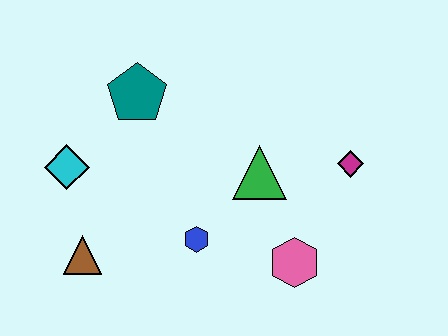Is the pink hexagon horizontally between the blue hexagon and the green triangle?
No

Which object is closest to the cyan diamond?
The brown triangle is closest to the cyan diamond.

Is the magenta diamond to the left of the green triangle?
No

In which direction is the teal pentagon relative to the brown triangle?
The teal pentagon is above the brown triangle.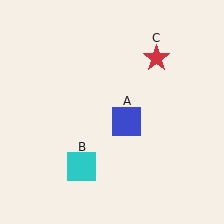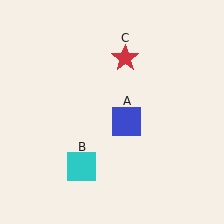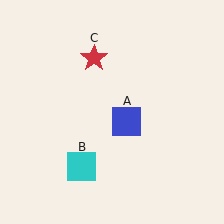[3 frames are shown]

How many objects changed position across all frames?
1 object changed position: red star (object C).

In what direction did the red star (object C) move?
The red star (object C) moved left.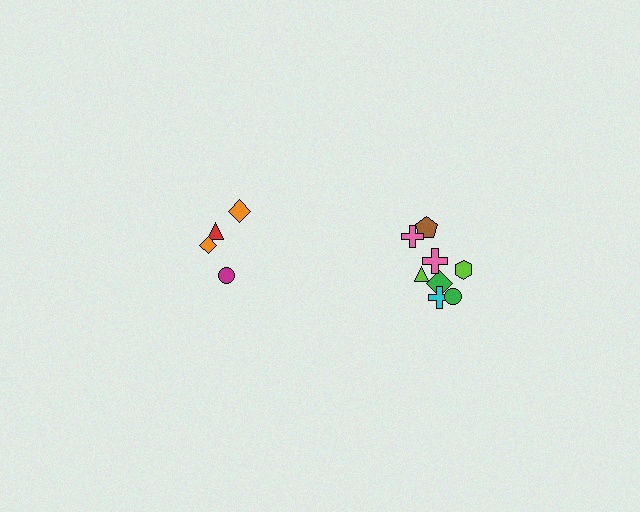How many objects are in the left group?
There are 4 objects.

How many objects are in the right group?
There are 8 objects.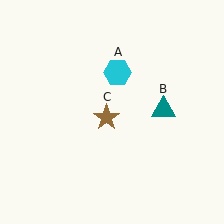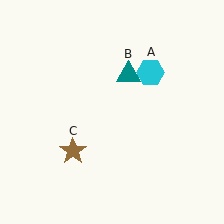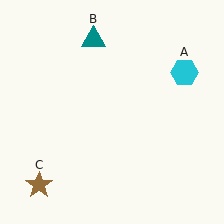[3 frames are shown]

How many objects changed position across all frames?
3 objects changed position: cyan hexagon (object A), teal triangle (object B), brown star (object C).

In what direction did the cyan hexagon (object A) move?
The cyan hexagon (object A) moved right.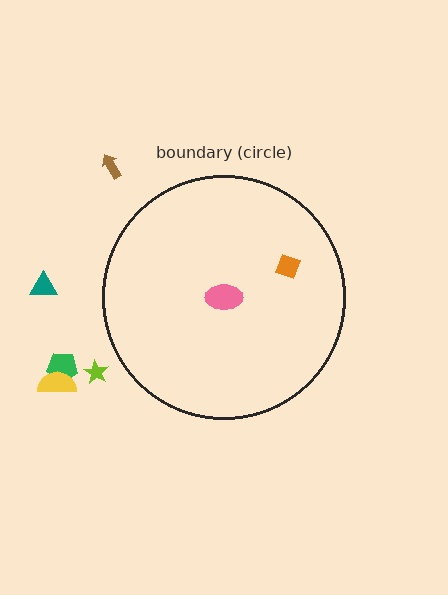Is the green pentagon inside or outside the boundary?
Outside.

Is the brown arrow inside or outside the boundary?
Outside.